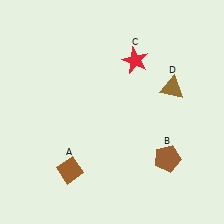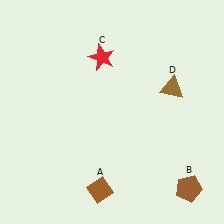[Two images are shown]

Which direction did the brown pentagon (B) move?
The brown pentagon (B) moved down.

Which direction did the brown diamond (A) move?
The brown diamond (A) moved right.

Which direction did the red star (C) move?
The red star (C) moved left.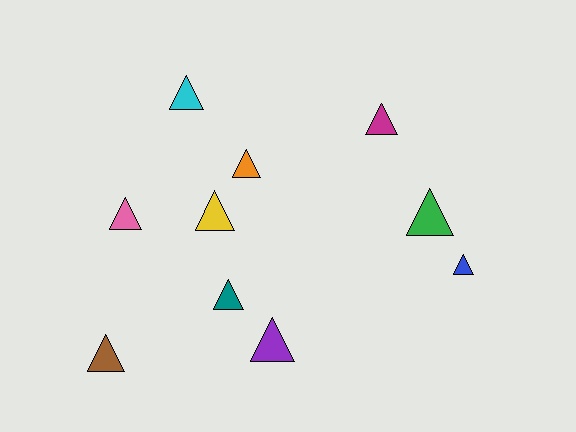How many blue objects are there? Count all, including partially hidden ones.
There is 1 blue object.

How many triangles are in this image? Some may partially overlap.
There are 10 triangles.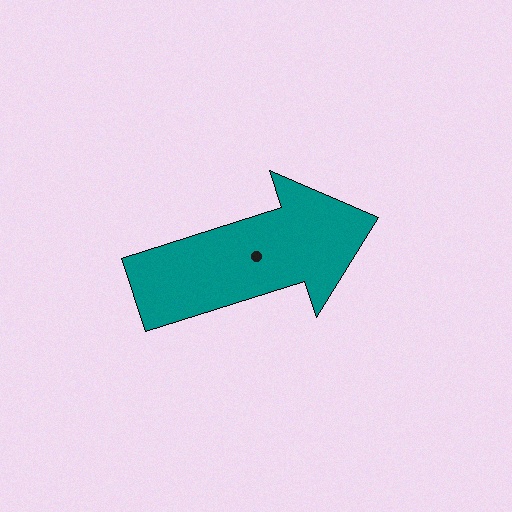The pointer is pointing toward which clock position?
Roughly 2 o'clock.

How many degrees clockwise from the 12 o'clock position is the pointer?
Approximately 72 degrees.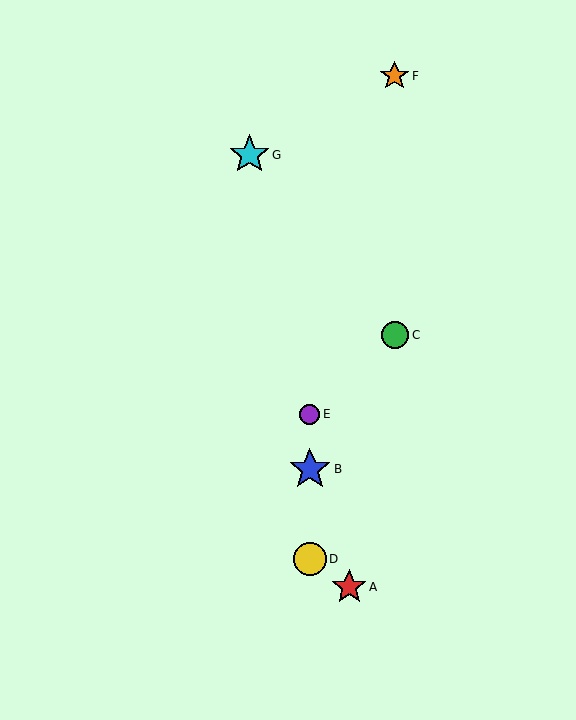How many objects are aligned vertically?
3 objects (B, D, E) are aligned vertically.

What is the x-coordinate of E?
Object E is at x≈310.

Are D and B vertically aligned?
Yes, both are at x≈310.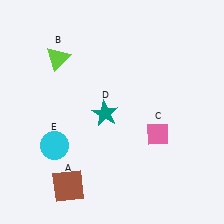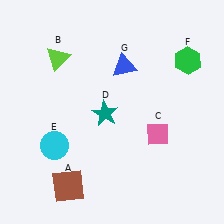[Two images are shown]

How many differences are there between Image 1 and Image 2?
There are 2 differences between the two images.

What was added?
A green hexagon (F), a blue triangle (G) were added in Image 2.